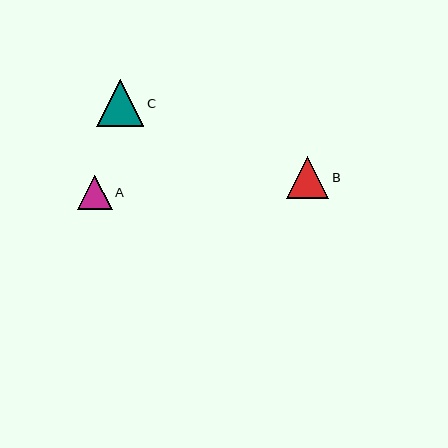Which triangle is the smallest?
Triangle A is the smallest with a size of approximately 35 pixels.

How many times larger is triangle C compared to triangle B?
Triangle C is approximately 1.1 times the size of triangle B.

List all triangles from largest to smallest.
From largest to smallest: C, B, A.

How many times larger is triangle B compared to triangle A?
Triangle B is approximately 1.2 times the size of triangle A.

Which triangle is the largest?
Triangle C is the largest with a size of approximately 47 pixels.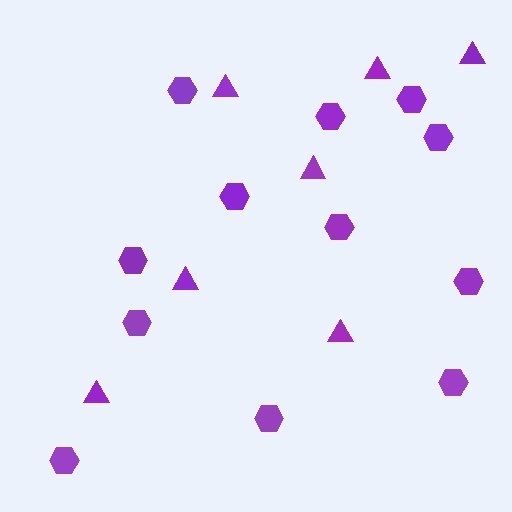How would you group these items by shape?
There are 2 groups: one group of hexagons (12) and one group of triangles (7).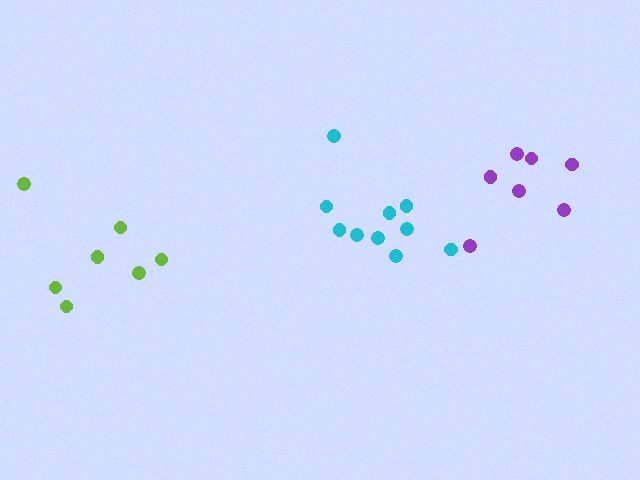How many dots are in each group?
Group 1: 7 dots, Group 2: 7 dots, Group 3: 10 dots (24 total).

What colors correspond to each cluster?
The clusters are colored: lime, purple, cyan.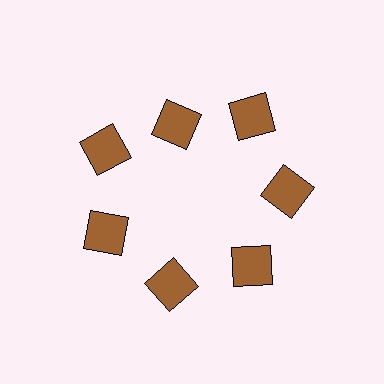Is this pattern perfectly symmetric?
No. The 7 brown squares are arranged in a ring, but one element near the 12 o'clock position is pulled inward toward the center, breaking the 7-fold rotational symmetry.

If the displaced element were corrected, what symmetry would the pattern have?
It would have 7-fold rotational symmetry — the pattern would map onto itself every 51 degrees.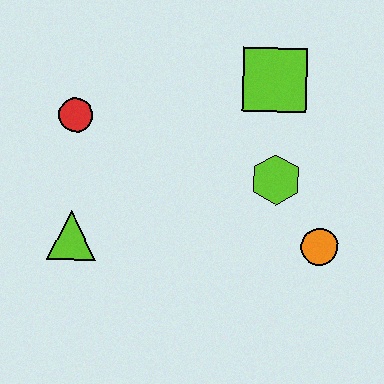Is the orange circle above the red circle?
No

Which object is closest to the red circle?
The lime triangle is closest to the red circle.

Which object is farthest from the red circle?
The orange circle is farthest from the red circle.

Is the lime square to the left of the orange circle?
Yes